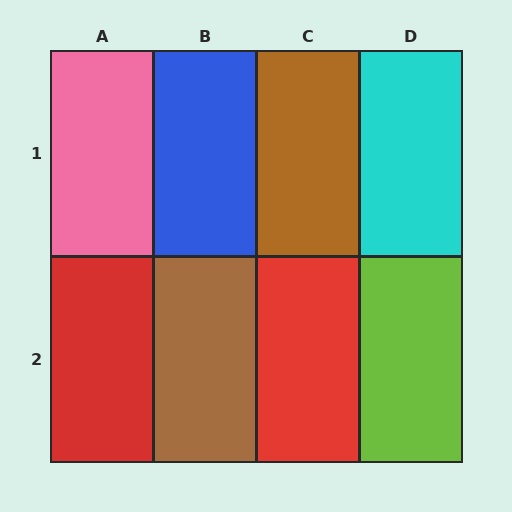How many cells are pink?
1 cell is pink.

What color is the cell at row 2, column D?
Lime.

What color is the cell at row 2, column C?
Red.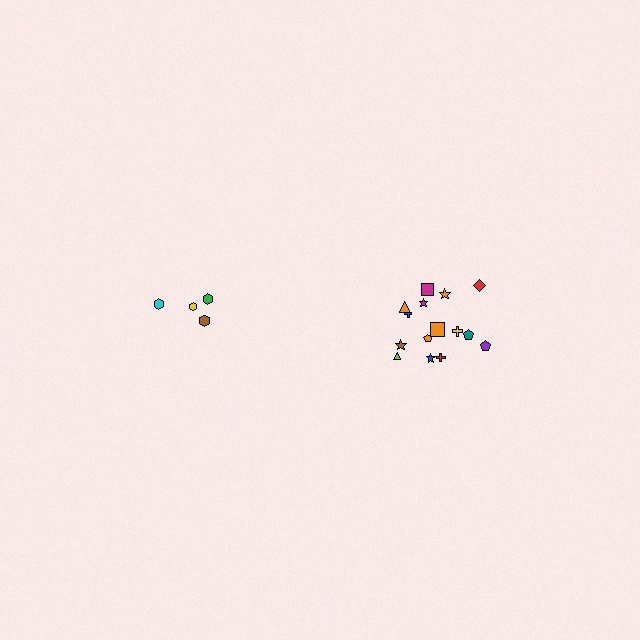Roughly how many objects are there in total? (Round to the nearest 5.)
Roughly 20 objects in total.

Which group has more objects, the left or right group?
The right group.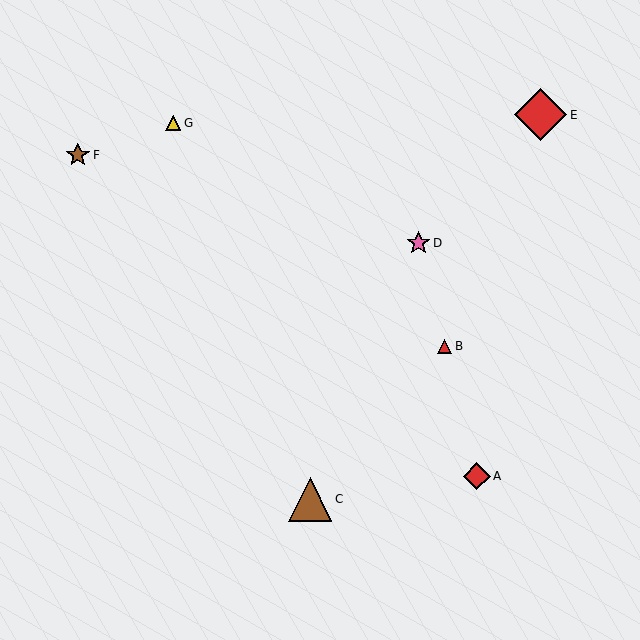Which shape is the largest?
The red diamond (labeled E) is the largest.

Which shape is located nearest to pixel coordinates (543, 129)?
The red diamond (labeled E) at (541, 115) is nearest to that location.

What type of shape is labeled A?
Shape A is a red diamond.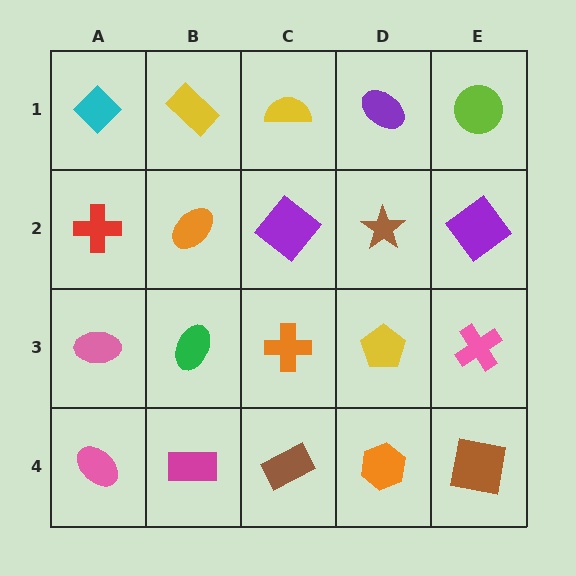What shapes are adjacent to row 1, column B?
An orange ellipse (row 2, column B), a cyan diamond (row 1, column A), a yellow semicircle (row 1, column C).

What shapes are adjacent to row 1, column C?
A purple diamond (row 2, column C), a yellow rectangle (row 1, column B), a purple ellipse (row 1, column D).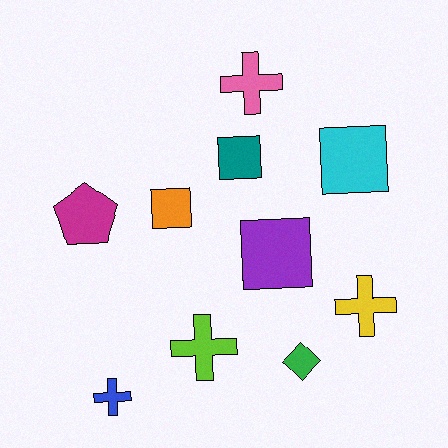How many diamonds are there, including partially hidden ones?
There is 1 diamond.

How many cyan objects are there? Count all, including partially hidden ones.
There is 1 cyan object.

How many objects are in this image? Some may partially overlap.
There are 10 objects.